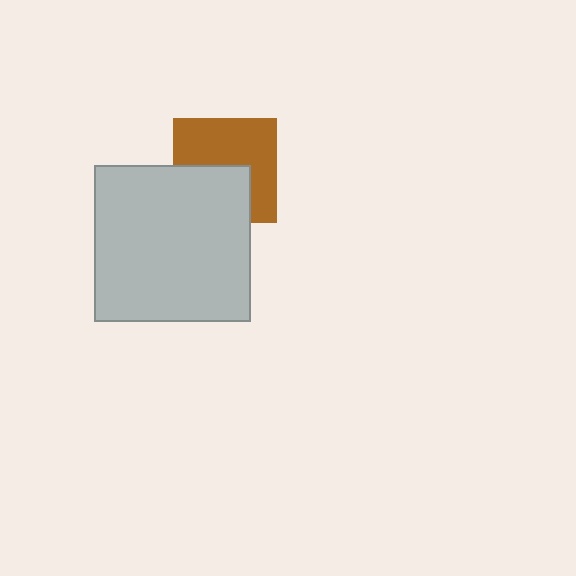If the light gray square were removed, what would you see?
You would see the complete brown square.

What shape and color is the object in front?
The object in front is a light gray square.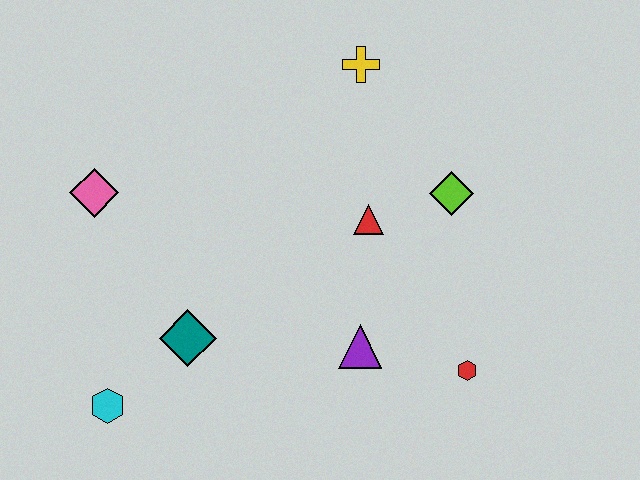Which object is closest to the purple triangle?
The red hexagon is closest to the purple triangle.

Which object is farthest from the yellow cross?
The cyan hexagon is farthest from the yellow cross.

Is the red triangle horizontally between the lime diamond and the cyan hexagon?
Yes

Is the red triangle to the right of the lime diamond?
No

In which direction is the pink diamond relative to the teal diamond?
The pink diamond is above the teal diamond.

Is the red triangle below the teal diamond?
No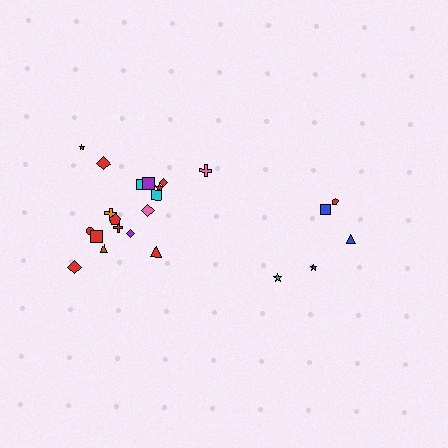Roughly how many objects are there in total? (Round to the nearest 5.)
Roughly 25 objects in total.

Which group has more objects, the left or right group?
The left group.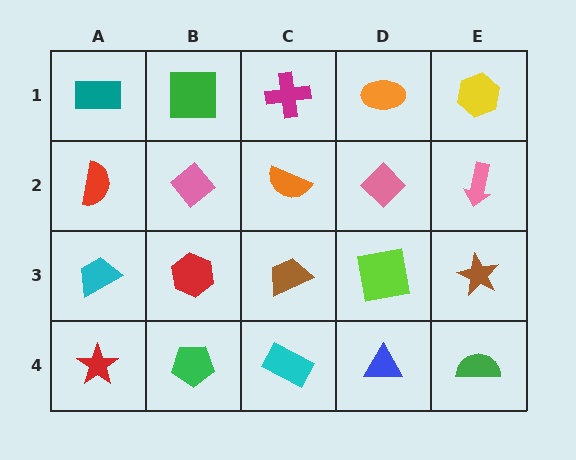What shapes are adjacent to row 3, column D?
A pink diamond (row 2, column D), a blue triangle (row 4, column D), a brown trapezoid (row 3, column C), a brown star (row 3, column E).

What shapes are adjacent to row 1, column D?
A pink diamond (row 2, column D), a magenta cross (row 1, column C), a yellow hexagon (row 1, column E).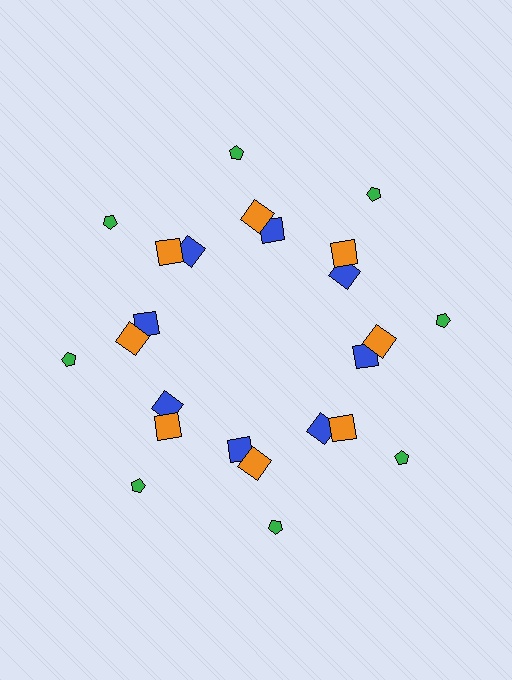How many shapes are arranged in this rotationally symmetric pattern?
There are 24 shapes, arranged in 8 groups of 3.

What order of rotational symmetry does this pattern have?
This pattern has 8-fold rotational symmetry.